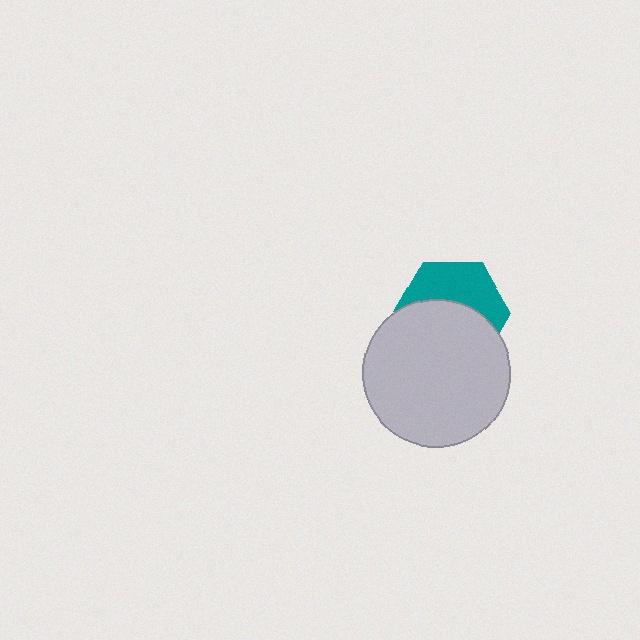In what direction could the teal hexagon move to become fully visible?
The teal hexagon could move up. That would shift it out from behind the light gray circle entirely.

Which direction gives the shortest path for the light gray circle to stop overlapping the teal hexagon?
Moving down gives the shortest separation.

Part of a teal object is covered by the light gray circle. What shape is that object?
It is a hexagon.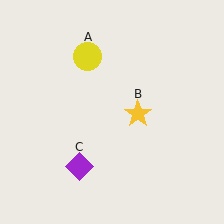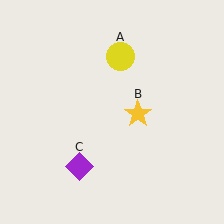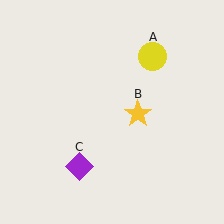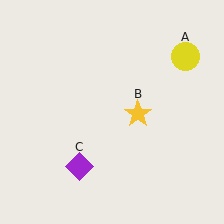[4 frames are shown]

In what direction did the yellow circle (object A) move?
The yellow circle (object A) moved right.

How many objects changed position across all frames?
1 object changed position: yellow circle (object A).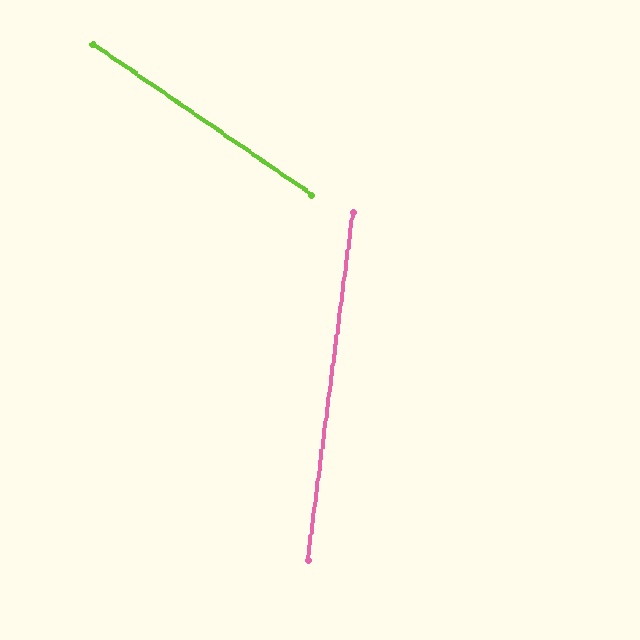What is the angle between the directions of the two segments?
Approximately 63 degrees.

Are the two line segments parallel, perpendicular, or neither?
Neither parallel nor perpendicular — they differ by about 63°.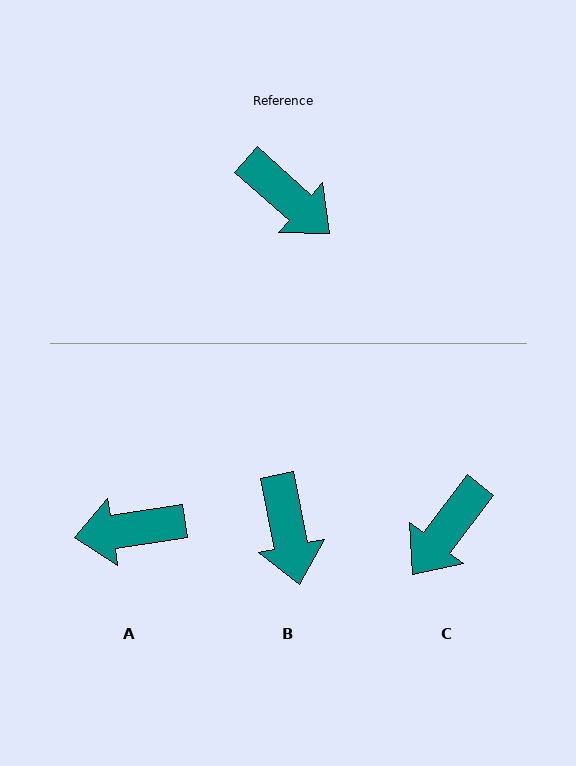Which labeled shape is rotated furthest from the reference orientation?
A, about 130 degrees away.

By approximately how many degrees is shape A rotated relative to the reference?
Approximately 130 degrees clockwise.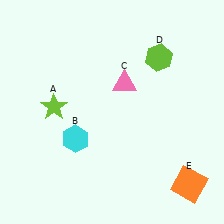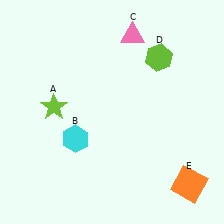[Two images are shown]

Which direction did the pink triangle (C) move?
The pink triangle (C) moved up.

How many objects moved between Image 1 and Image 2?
1 object moved between the two images.